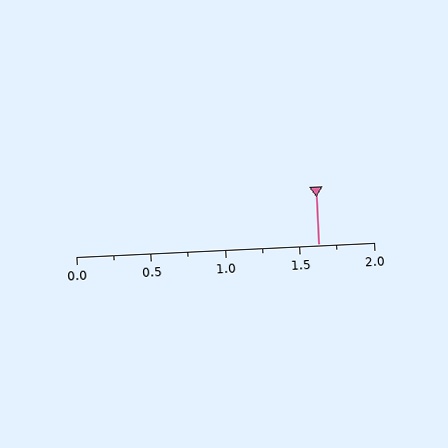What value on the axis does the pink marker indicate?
The marker indicates approximately 1.62.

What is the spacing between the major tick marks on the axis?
The major ticks are spaced 0.5 apart.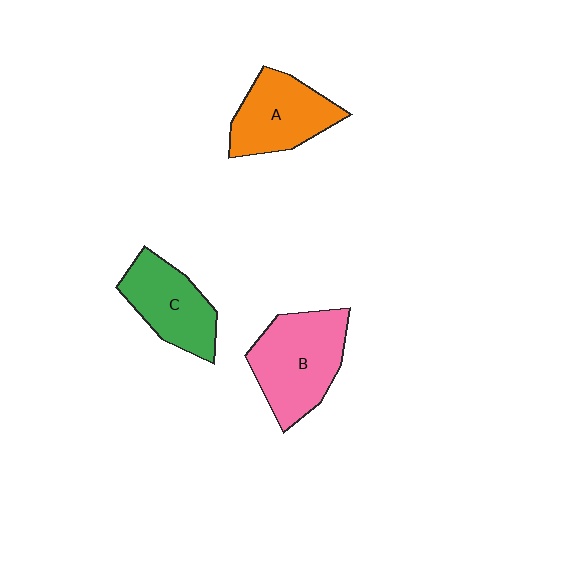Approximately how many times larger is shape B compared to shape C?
Approximately 1.3 times.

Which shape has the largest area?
Shape B (pink).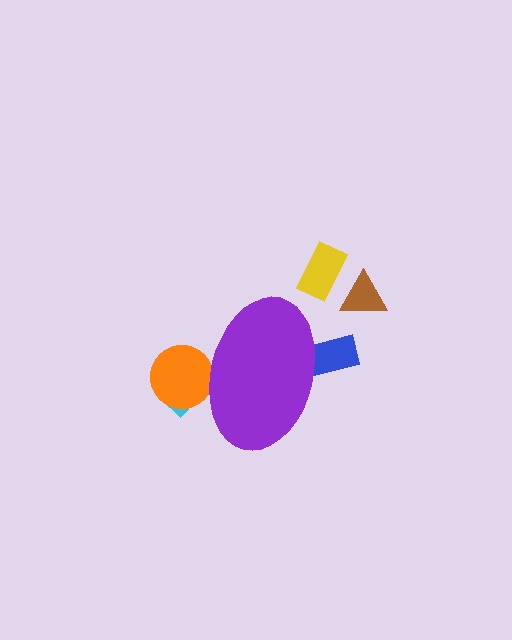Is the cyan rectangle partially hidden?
Yes, the cyan rectangle is partially hidden behind the purple ellipse.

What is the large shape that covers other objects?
A purple ellipse.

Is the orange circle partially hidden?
Yes, the orange circle is partially hidden behind the purple ellipse.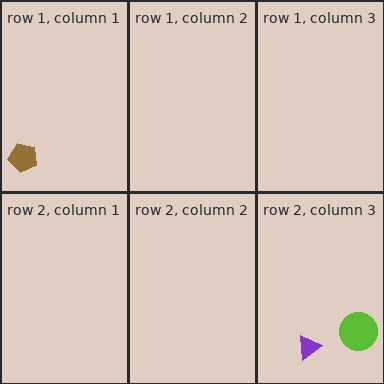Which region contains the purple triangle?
The row 2, column 3 region.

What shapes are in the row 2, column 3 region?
The lime circle, the purple triangle.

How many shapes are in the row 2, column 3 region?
2.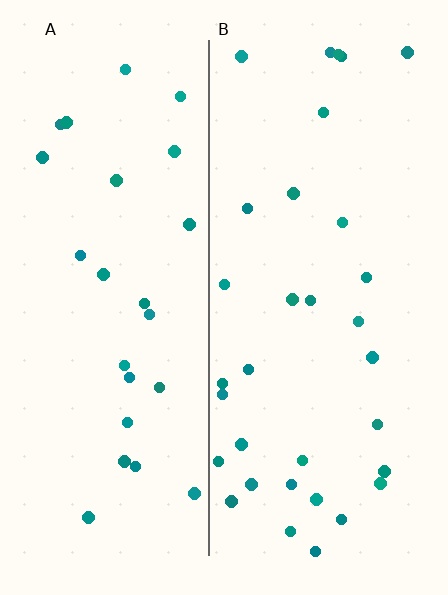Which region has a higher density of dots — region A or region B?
B (the right).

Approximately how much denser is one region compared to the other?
Approximately 1.3× — region B over region A.